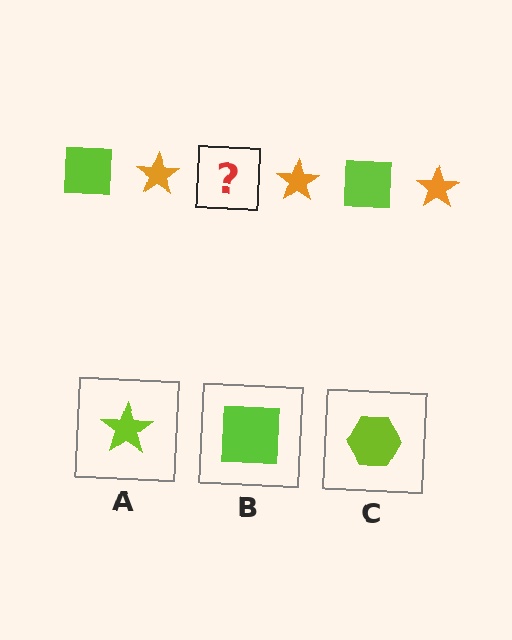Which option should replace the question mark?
Option B.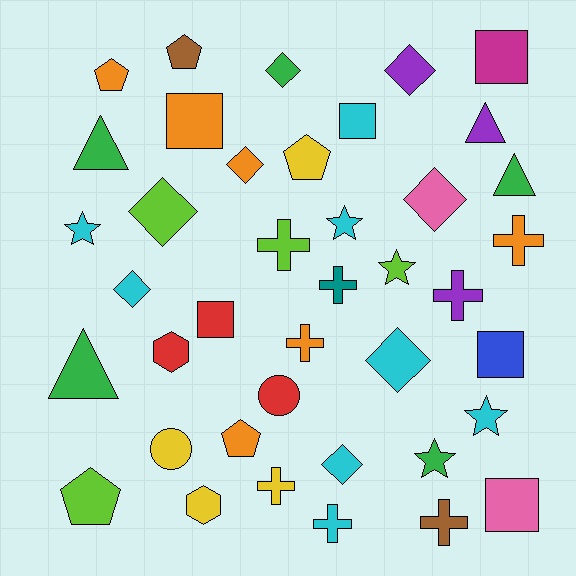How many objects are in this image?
There are 40 objects.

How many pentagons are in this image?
There are 5 pentagons.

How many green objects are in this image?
There are 5 green objects.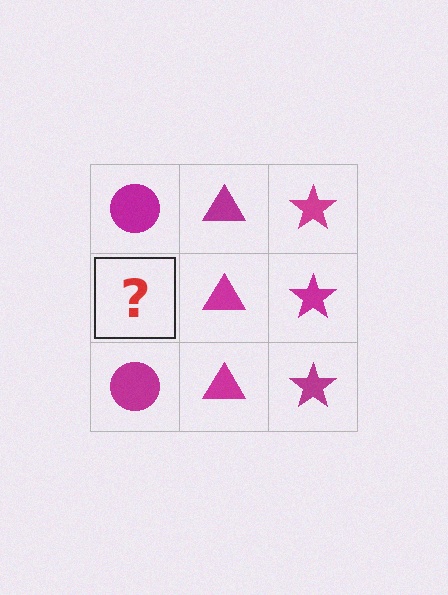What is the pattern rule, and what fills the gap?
The rule is that each column has a consistent shape. The gap should be filled with a magenta circle.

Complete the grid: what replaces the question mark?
The question mark should be replaced with a magenta circle.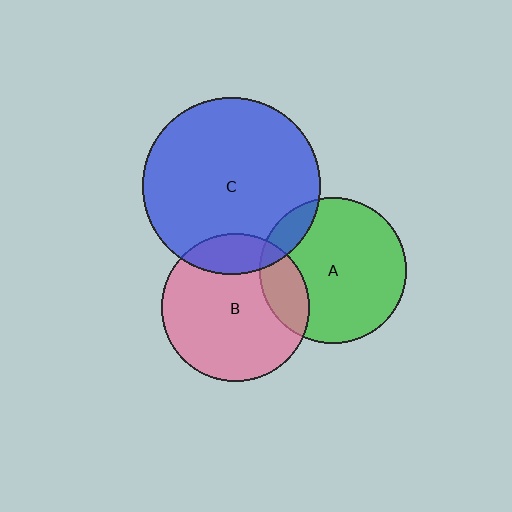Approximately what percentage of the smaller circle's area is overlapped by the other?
Approximately 20%.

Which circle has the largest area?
Circle C (blue).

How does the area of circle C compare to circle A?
Approximately 1.5 times.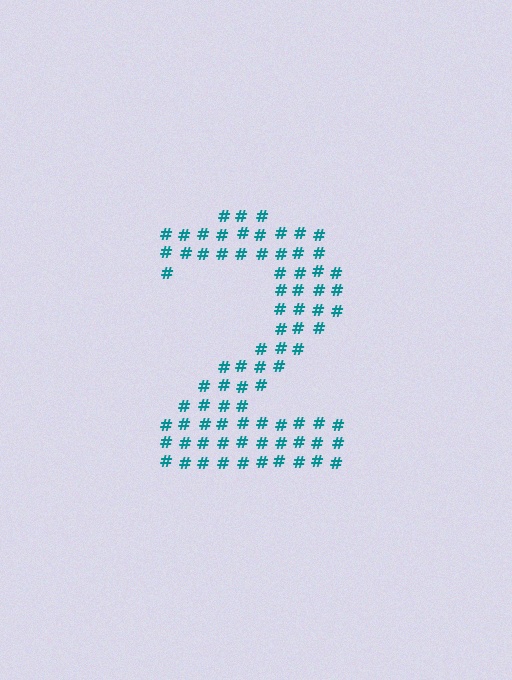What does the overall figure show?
The overall figure shows the digit 2.